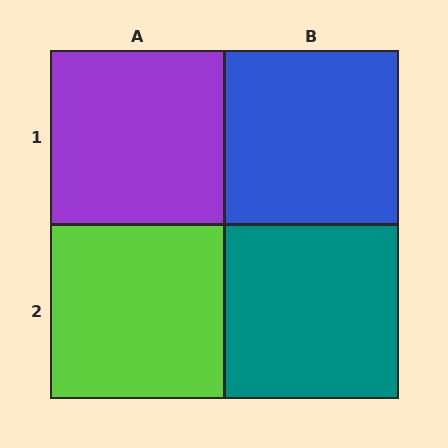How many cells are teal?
1 cell is teal.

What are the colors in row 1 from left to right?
Purple, blue.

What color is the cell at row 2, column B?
Teal.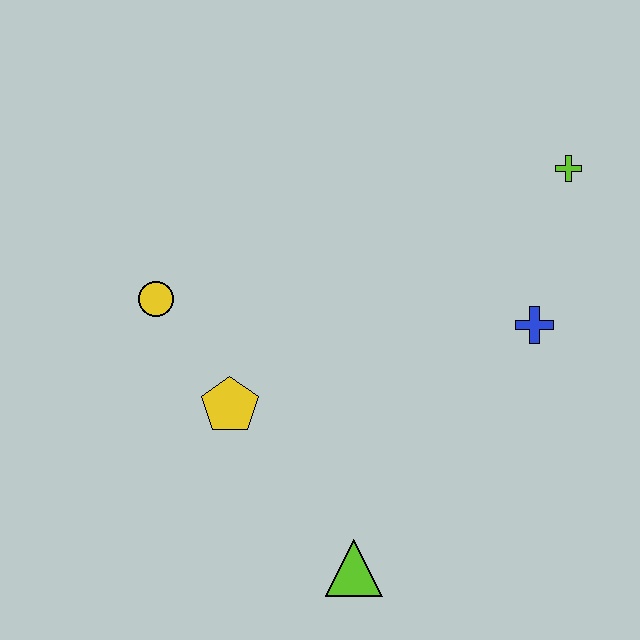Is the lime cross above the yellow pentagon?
Yes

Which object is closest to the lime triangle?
The yellow pentagon is closest to the lime triangle.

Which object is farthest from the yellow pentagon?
The lime cross is farthest from the yellow pentagon.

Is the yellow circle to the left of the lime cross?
Yes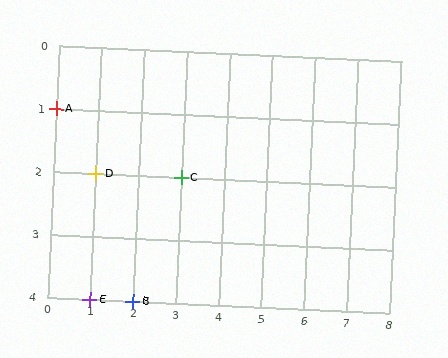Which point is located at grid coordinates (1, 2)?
Point D is at (1, 2).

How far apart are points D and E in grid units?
Points D and E are 2 rows apart.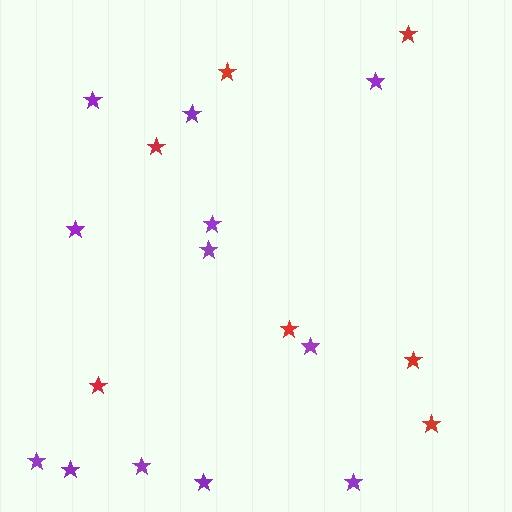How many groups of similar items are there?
There are 2 groups: one group of red stars (7) and one group of purple stars (12).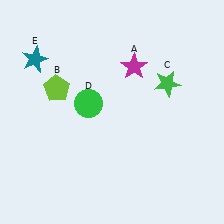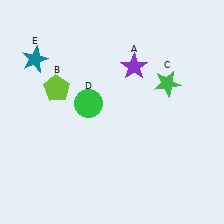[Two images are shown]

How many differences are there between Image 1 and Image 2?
There is 1 difference between the two images.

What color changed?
The star (A) changed from magenta in Image 1 to purple in Image 2.